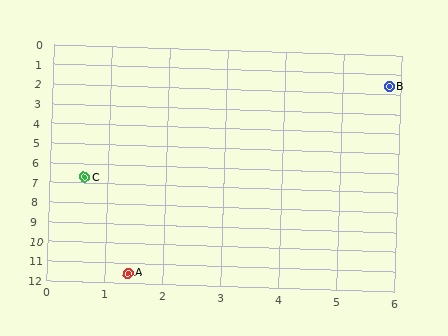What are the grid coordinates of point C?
Point C is at approximately (0.6, 6.7).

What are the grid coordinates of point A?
Point A is at approximately (1.4, 11.5).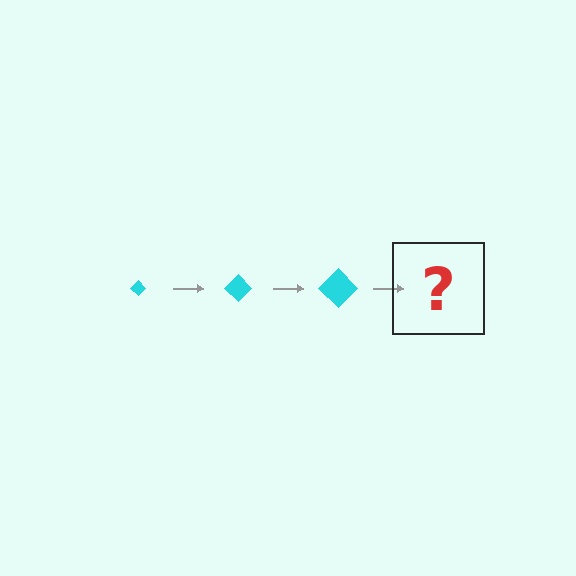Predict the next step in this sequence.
The next step is a cyan diamond, larger than the previous one.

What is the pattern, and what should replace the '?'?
The pattern is that the diamond gets progressively larger each step. The '?' should be a cyan diamond, larger than the previous one.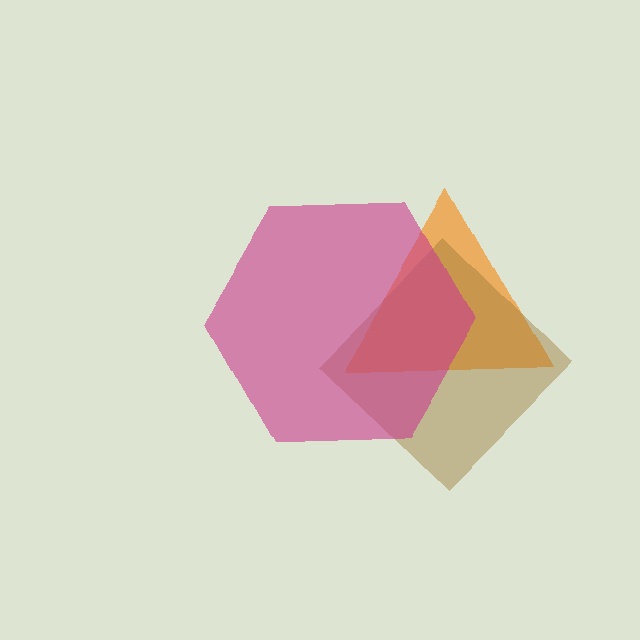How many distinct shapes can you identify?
There are 3 distinct shapes: an orange triangle, a brown diamond, a magenta hexagon.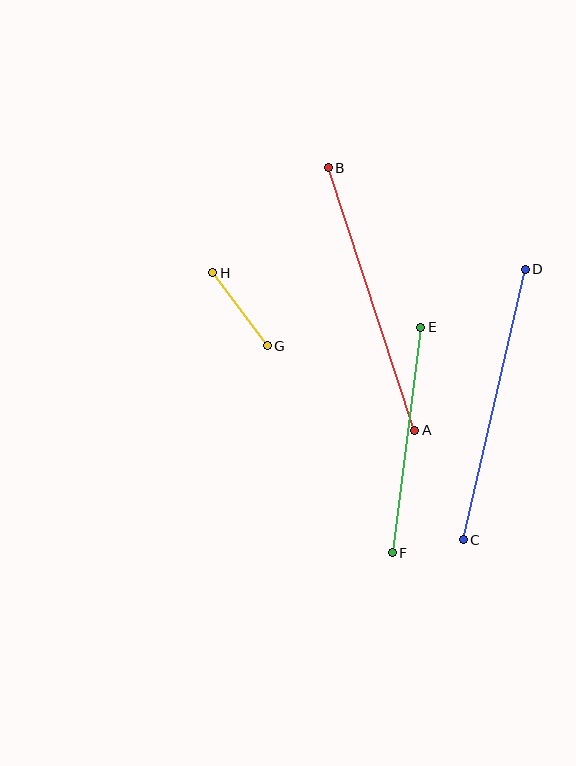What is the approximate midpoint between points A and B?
The midpoint is at approximately (371, 299) pixels.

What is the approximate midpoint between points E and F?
The midpoint is at approximately (406, 440) pixels.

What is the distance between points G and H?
The distance is approximately 91 pixels.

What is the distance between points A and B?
The distance is approximately 277 pixels.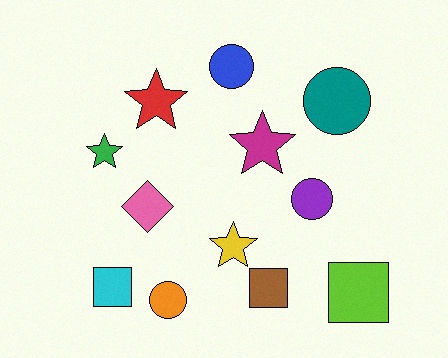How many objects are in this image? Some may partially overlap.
There are 12 objects.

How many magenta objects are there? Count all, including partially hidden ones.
There is 1 magenta object.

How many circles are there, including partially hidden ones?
There are 4 circles.